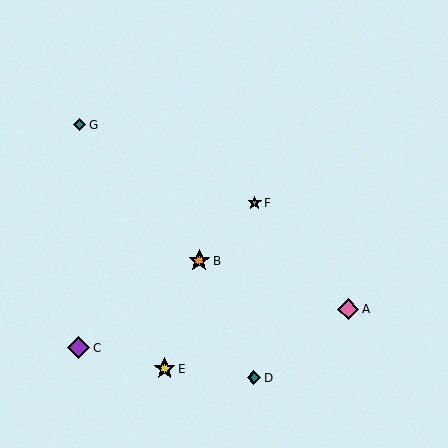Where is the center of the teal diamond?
The center of the teal diamond is at (254, 378).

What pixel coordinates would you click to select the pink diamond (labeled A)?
Click at (348, 309) to select the pink diamond A.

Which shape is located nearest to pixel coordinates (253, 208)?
The lime star (labeled F) at (255, 203) is nearest to that location.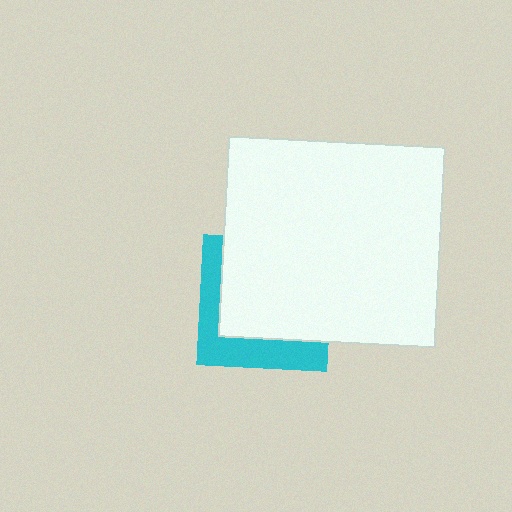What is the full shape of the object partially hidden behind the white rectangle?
The partially hidden object is a cyan square.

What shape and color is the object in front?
The object in front is a white rectangle.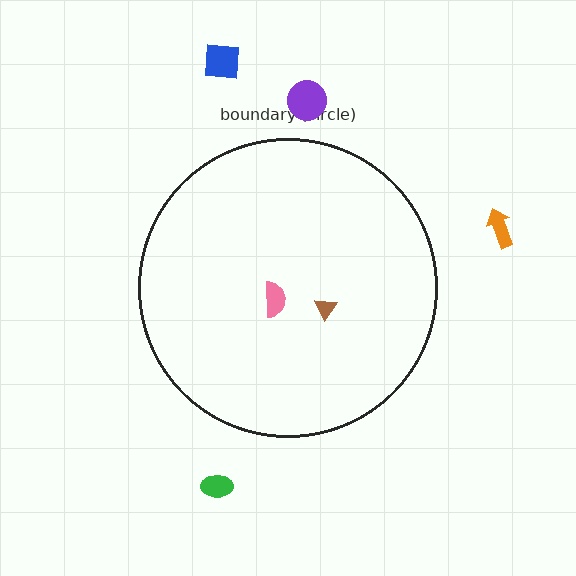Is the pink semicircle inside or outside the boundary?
Inside.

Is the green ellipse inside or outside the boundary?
Outside.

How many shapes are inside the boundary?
2 inside, 4 outside.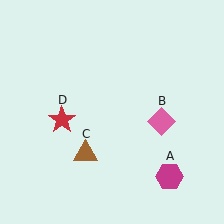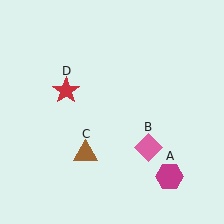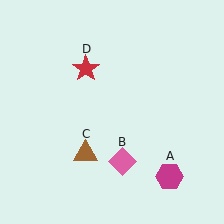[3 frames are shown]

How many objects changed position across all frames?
2 objects changed position: pink diamond (object B), red star (object D).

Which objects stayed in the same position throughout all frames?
Magenta hexagon (object A) and brown triangle (object C) remained stationary.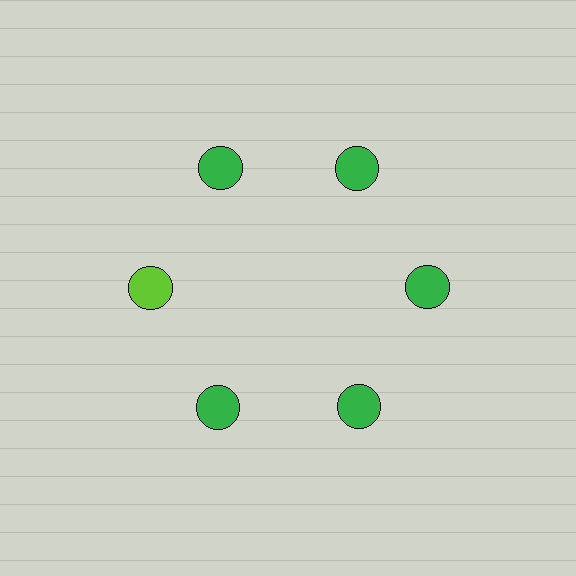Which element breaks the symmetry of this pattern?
The lime circle at roughly the 9 o'clock position breaks the symmetry. All other shapes are green circles.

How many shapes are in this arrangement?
There are 6 shapes arranged in a ring pattern.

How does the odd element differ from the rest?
It has a different color: lime instead of green.